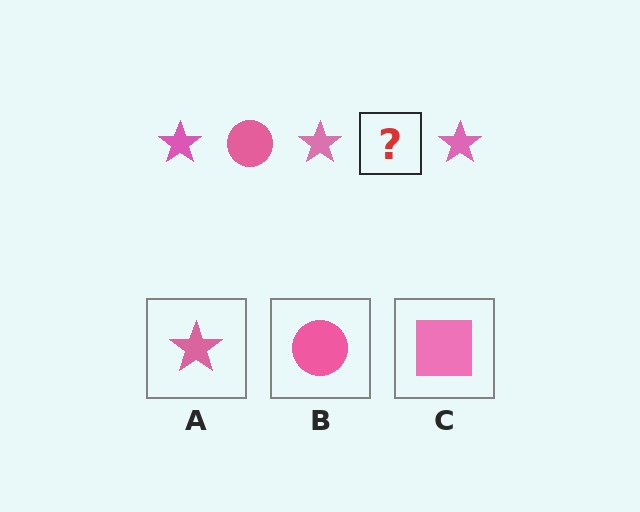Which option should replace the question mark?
Option B.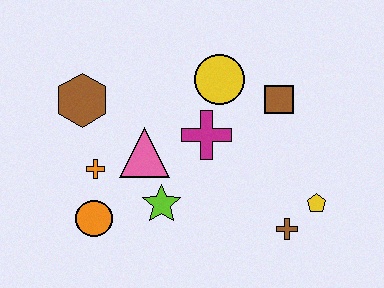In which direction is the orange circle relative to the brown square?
The orange circle is to the left of the brown square.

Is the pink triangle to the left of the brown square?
Yes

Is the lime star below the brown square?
Yes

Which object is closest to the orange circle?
The orange cross is closest to the orange circle.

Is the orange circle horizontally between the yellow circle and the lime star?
No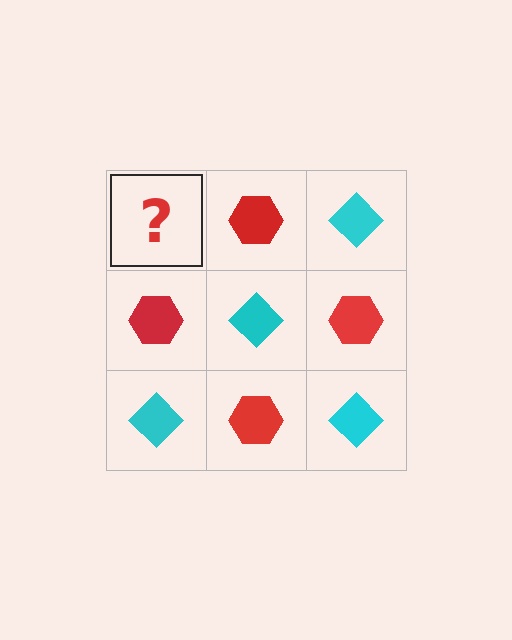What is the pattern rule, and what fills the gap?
The rule is that it alternates cyan diamond and red hexagon in a checkerboard pattern. The gap should be filled with a cyan diamond.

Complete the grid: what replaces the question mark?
The question mark should be replaced with a cyan diamond.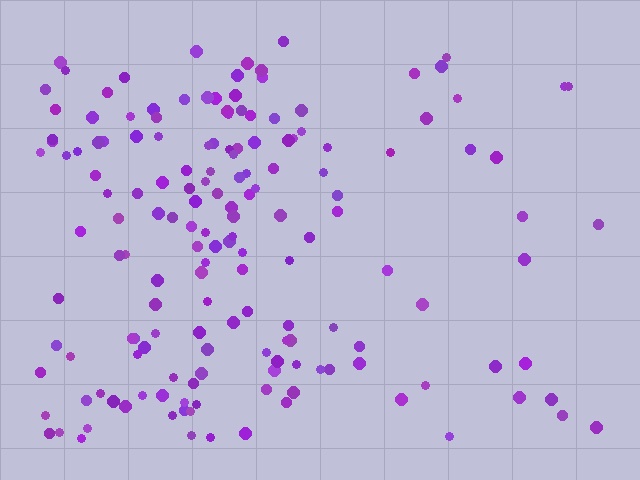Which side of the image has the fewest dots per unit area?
The right.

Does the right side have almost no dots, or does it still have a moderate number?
Still a moderate number, just noticeably fewer than the left.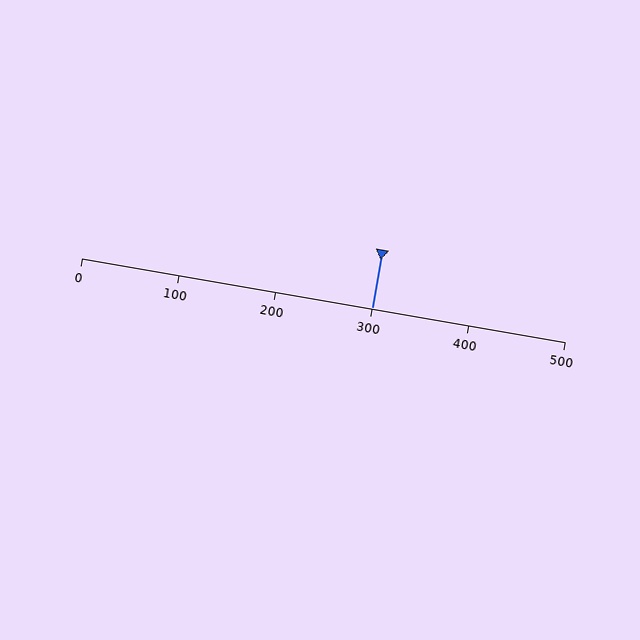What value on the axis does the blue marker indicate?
The marker indicates approximately 300.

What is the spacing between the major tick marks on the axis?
The major ticks are spaced 100 apart.